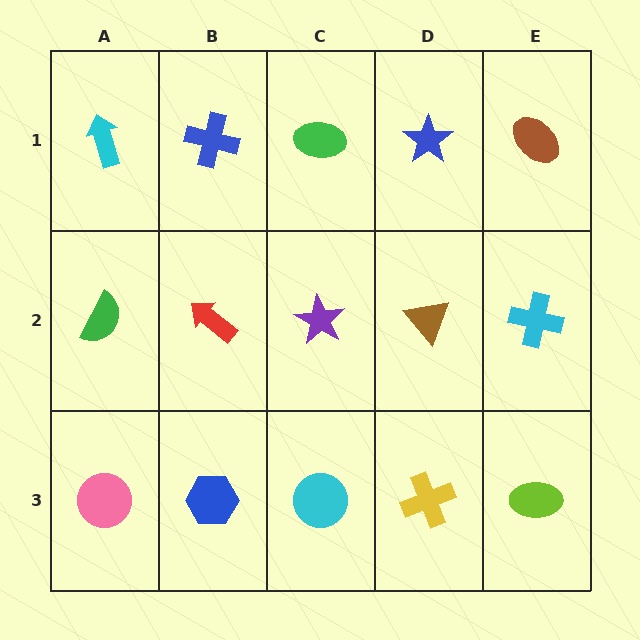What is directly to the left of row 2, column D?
A purple star.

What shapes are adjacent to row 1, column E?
A cyan cross (row 2, column E), a blue star (row 1, column D).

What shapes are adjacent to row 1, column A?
A green semicircle (row 2, column A), a blue cross (row 1, column B).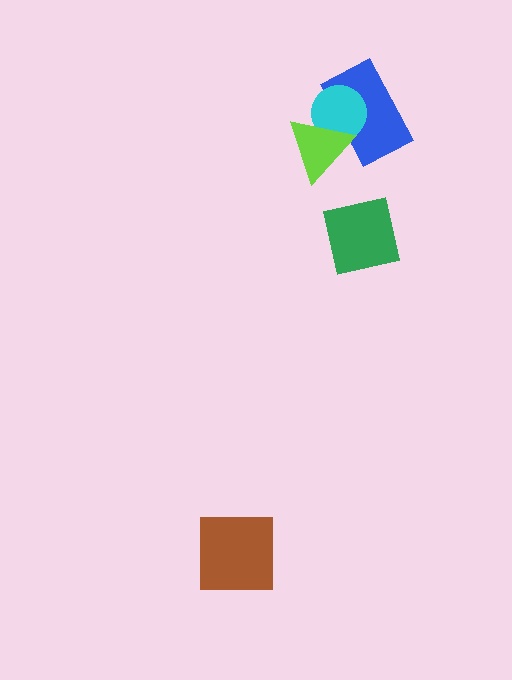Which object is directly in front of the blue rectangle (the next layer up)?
The cyan circle is directly in front of the blue rectangle.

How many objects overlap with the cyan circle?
2 objects overlap with the cyan circle.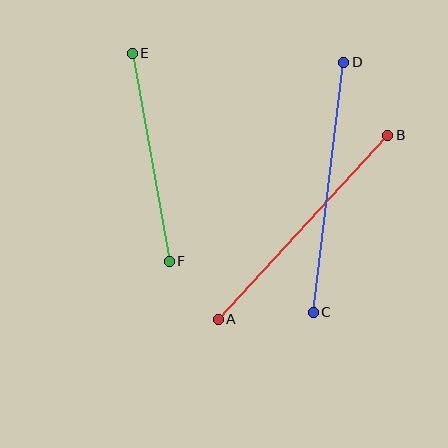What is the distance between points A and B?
The distance is approximately 250 pixels.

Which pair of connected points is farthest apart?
Points C and D are farthest apart.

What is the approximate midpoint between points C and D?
The midpoint is at approximately (329, 187) pixels.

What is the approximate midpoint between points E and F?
The midpoint is at approximately (151, 157) pixels.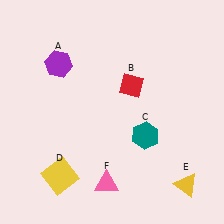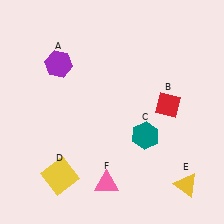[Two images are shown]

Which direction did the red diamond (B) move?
The red diamond (B) moved right.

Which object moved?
The red diamond (B) moved right.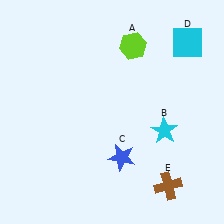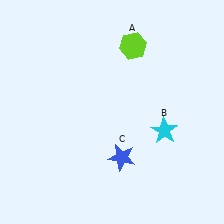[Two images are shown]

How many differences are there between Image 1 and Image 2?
There are 2 differences between the two images.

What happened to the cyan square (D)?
The cyan square (D) was removed in Image 2. It was in the top-right area of Image 1.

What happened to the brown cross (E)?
The brown cross (E) was removed in Image 2. It was in the bottom-right area of Image 1.